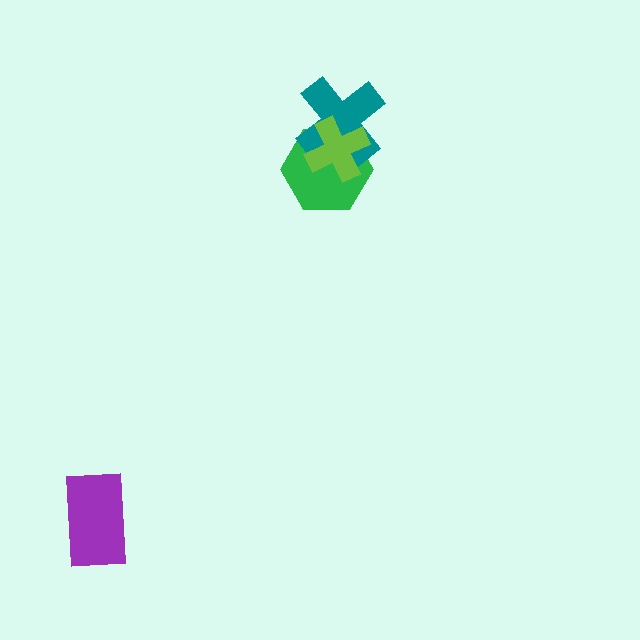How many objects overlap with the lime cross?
2 objects overlap with the lime cross.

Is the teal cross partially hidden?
Yes, it is partially covered by another shape.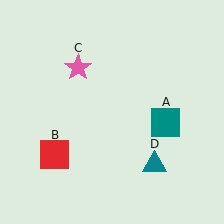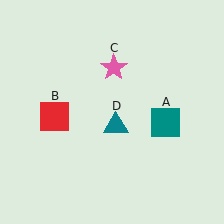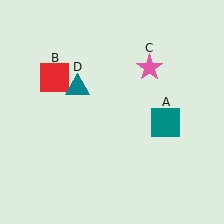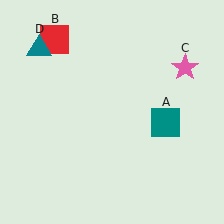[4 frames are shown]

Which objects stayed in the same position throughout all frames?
Teal square (object A) remained stationary.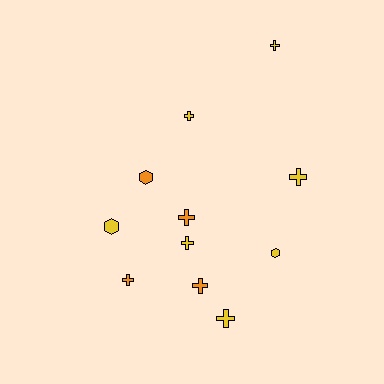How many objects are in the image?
There are 11 objects.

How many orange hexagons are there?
There is 1 orange hexagon.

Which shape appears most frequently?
Cross, with 8 objects.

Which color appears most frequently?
Yellow, with 7 objects.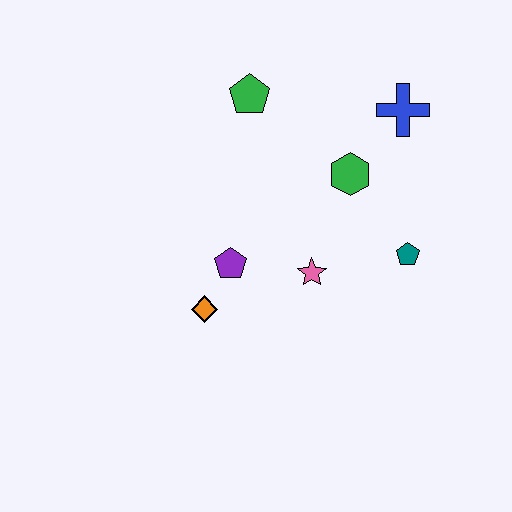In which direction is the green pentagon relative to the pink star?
The green pentagon is above the pink star.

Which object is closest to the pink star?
The purple pentagon is closest to the pink star.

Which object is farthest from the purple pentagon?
The blue cross is farthest from the purple pentagon.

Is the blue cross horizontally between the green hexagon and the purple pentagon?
No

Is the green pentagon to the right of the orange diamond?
Yes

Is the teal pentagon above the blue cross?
No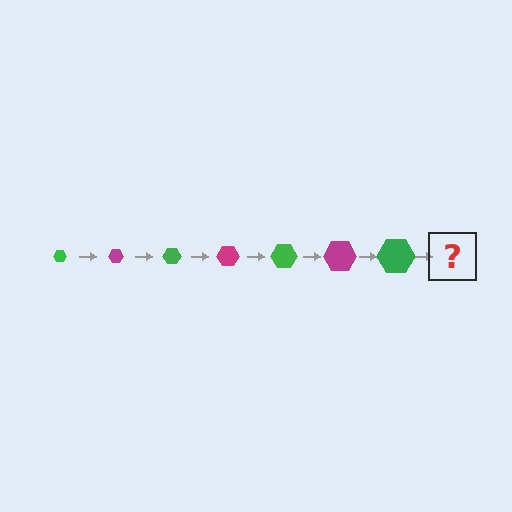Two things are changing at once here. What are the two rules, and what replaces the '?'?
The two rules are that the hexagon grows larger each step and the color cycles through green and magenta. The '?' should be a magenta hexagon, larger than the previous one.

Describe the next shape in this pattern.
It should be a magenta hexagon, larger than the previous one.